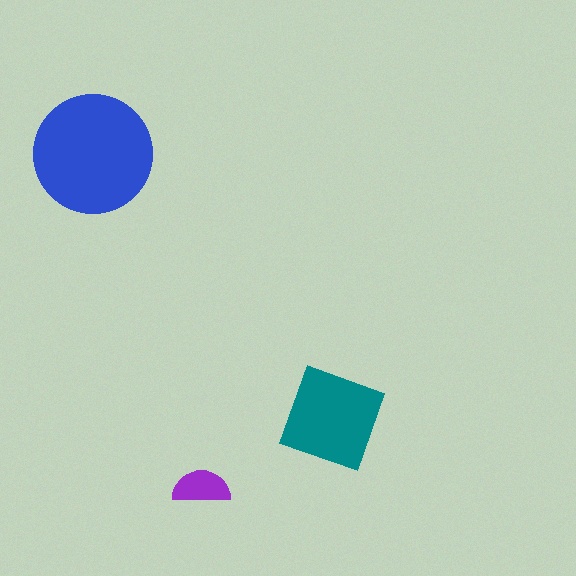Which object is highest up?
The blue circle is topmost.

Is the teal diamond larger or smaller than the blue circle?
Smaller.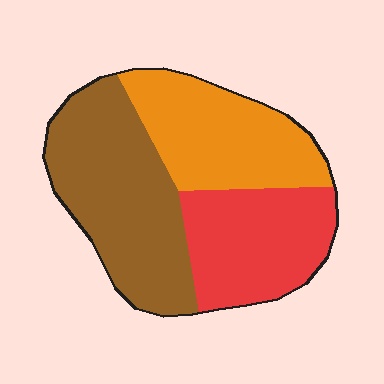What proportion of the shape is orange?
Orange takes up between a sixth and a third of the shape.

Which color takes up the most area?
Brown, at roughly 40%.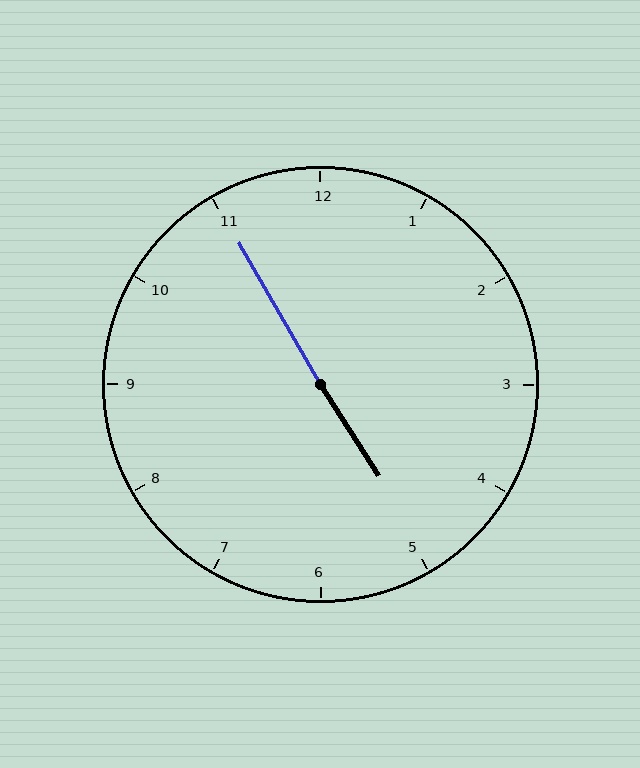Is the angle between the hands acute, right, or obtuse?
It is obtuse.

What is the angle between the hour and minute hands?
Approximately 178 degrees.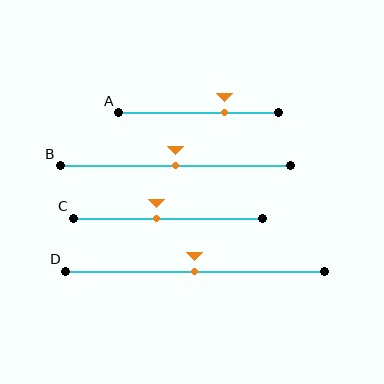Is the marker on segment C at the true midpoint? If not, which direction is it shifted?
No, the marker on segment C is shifted to the left by about 6% of the segment length.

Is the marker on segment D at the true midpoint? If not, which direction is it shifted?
Yes, the marker on segment D is at the true midpoint.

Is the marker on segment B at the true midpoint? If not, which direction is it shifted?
Yes, the marker on segment B is at the true midpoint.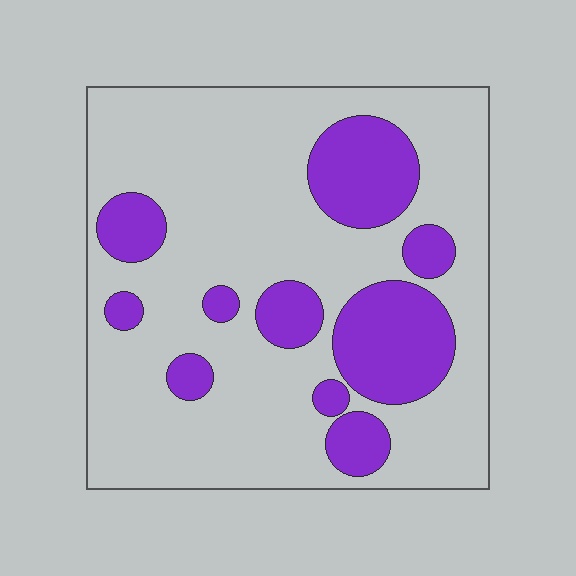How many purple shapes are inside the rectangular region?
10.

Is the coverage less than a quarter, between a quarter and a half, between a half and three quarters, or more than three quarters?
Between a quarter and a half.